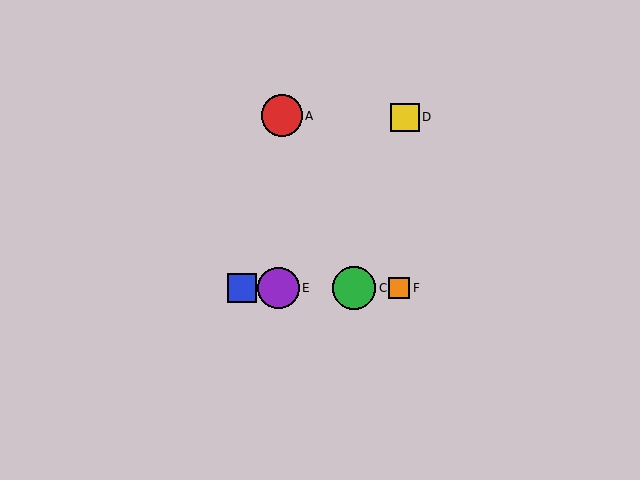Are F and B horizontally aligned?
Yes, both are at y≈288.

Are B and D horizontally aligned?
No, B is at y≈288 and D is at y≈117.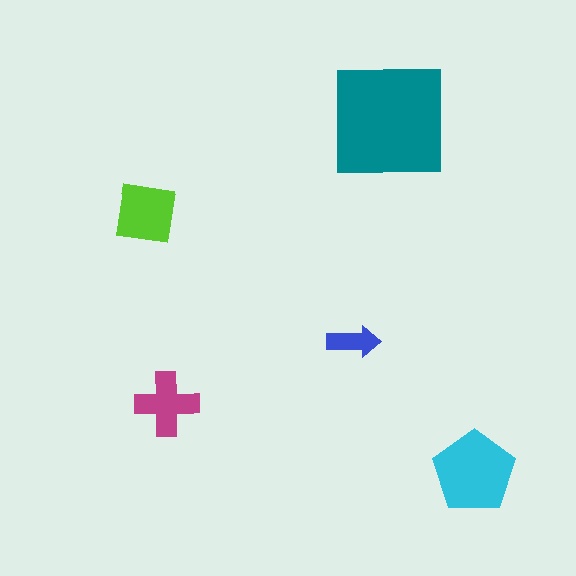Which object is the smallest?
The blue arrow.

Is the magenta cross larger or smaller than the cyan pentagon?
Smaller.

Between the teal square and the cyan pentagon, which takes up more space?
The teal square.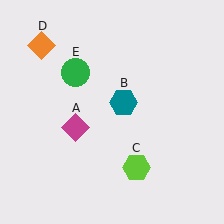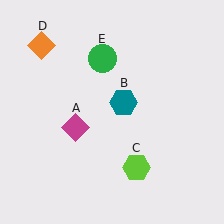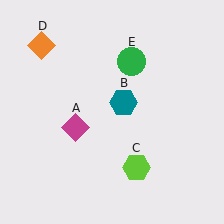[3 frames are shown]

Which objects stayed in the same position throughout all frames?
Magenta diamond (object A) and teal hexagon (object B) and lime hexagon (object C) and orange diamond (object D) remained stationary.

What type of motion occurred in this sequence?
The green circle (object E) rotated clockwise around the center of the scene.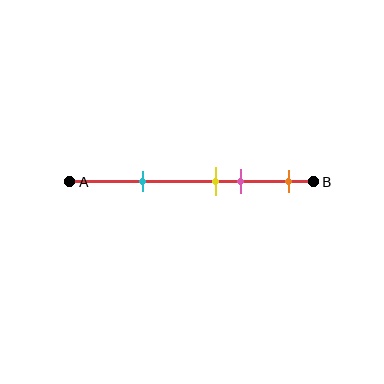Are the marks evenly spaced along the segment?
No, the marks are not evenly spaced.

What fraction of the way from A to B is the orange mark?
The orange mark is approximately 90% (0.9) of the way from A to B.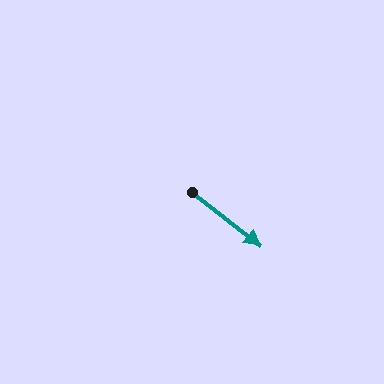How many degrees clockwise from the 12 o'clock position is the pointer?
Approximately 128 degrees.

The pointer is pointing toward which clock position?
Roughly 4 o'clock.